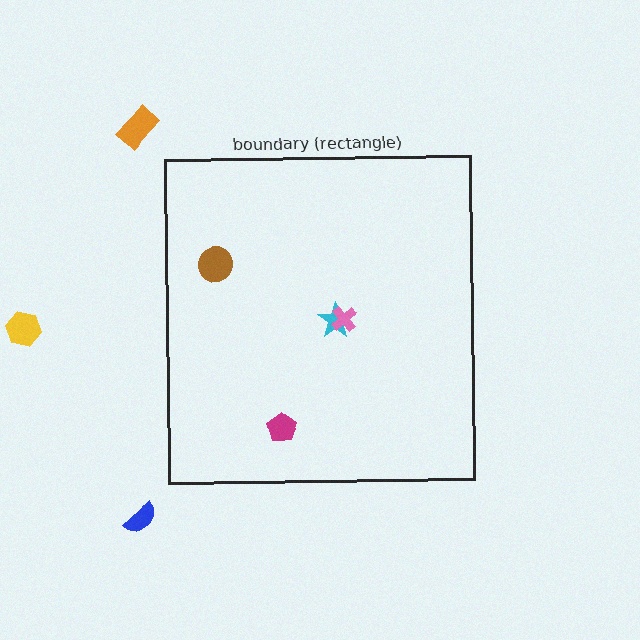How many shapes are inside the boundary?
4 inside, 3 outside.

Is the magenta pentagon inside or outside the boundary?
Inside.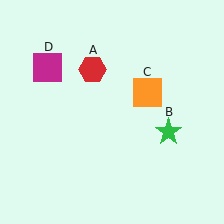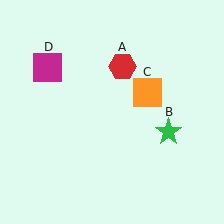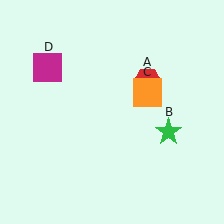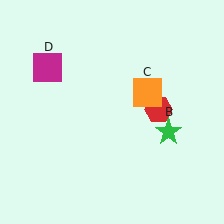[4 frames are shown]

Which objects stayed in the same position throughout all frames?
Green star (object B) and orange square (object C) and magenta square (object D) remained stationary.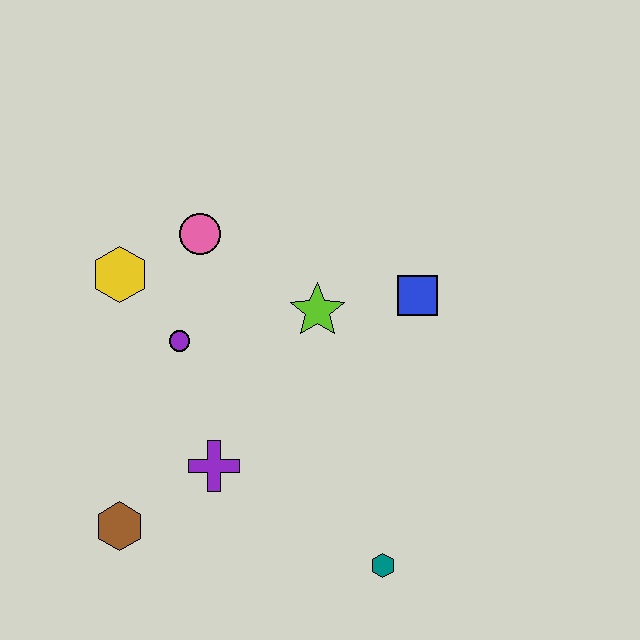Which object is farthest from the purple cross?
The blue square is farthest from the purple cross.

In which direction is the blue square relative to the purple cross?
The blue square is to the right of the purple cross.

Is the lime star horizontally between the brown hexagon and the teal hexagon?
Yes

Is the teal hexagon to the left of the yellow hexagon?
No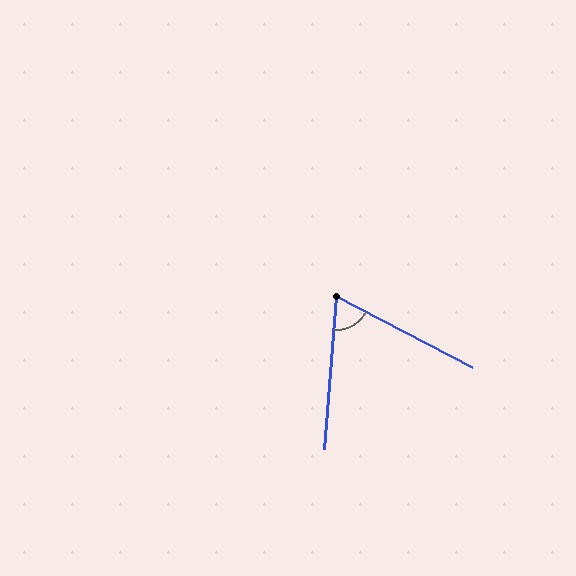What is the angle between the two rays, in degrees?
Approximately 67 degrees.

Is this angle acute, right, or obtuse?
It is acute.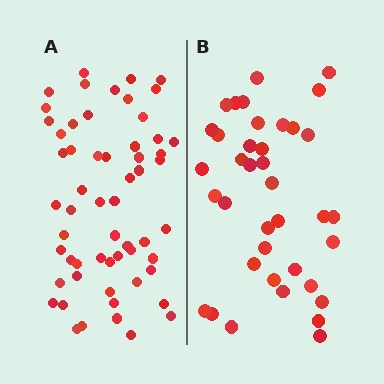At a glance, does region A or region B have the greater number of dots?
Region A (the left region) has more dots.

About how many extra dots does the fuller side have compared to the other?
Region A has approximately 20 more dots than region B.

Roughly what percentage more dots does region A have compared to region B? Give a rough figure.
About 55% more.